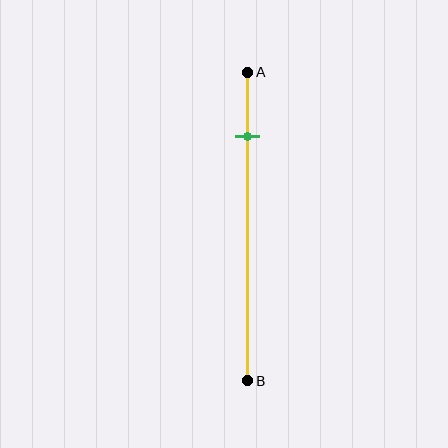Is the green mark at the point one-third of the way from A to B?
No, the mark is at about 20% from A, not at the 33% one-third point.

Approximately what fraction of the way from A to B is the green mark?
The green mark is approximately 20% of the way from A to B.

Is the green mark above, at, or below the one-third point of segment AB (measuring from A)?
The green mark is above the one-third point of segment AB.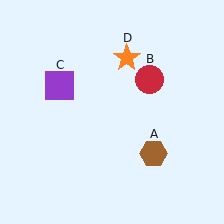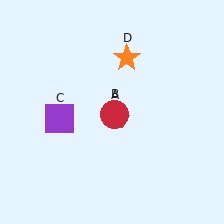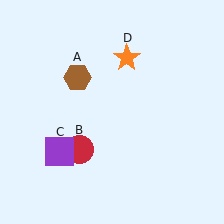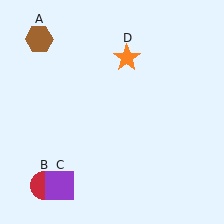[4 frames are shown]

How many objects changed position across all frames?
3 objects changed position: brown hexagon (object A), red circle (object B), purple square (object C).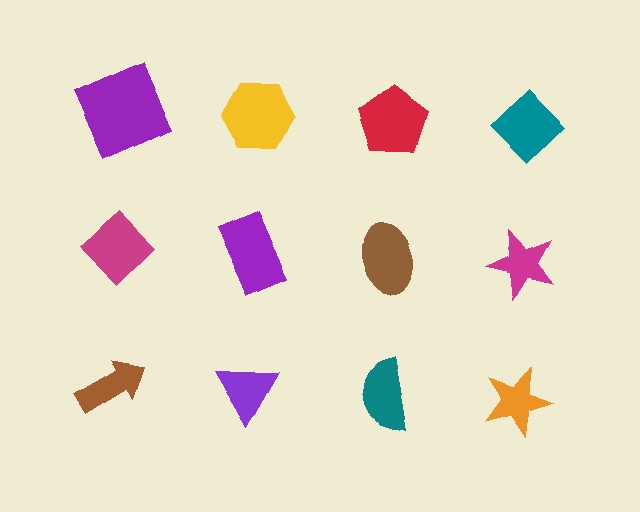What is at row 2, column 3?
A brown ellipse.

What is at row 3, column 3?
A teal semicircle.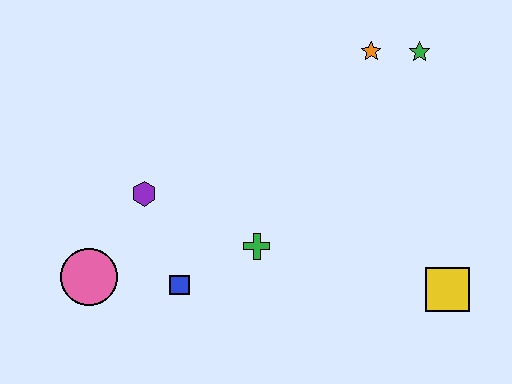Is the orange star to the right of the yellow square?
No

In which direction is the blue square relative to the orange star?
The blue square is below the orange star.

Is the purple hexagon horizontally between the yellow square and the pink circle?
Yes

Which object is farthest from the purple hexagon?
The yellow square is farthest from the purple hexagon.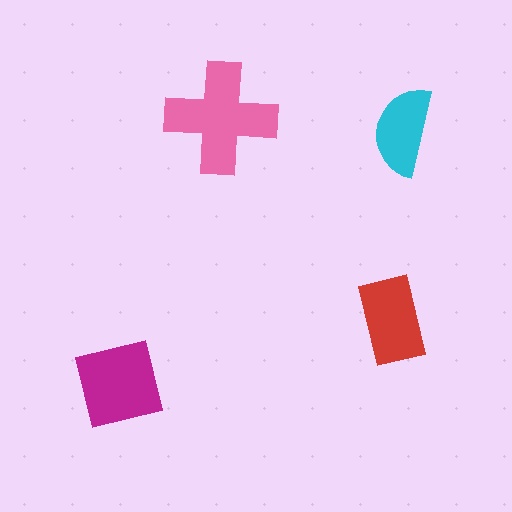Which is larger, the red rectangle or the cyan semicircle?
The red rectangle.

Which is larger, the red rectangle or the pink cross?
The pink cross.